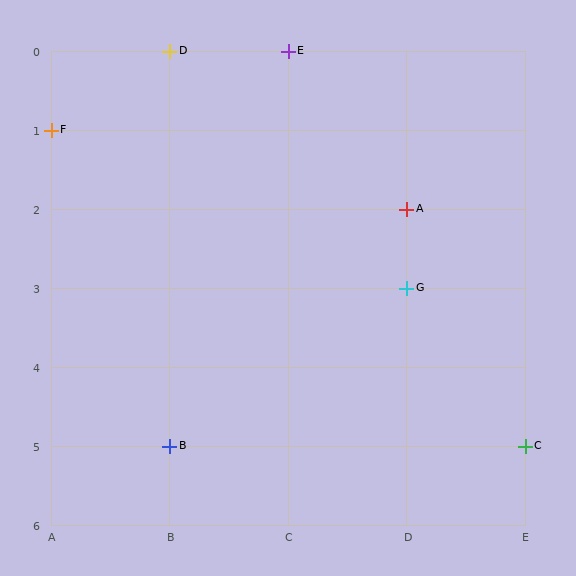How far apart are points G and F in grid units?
Points G and F are 3 columns and 2 rows apart (about 3.6 grid units diagonally).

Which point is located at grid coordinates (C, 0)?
Point E is at (C, 0).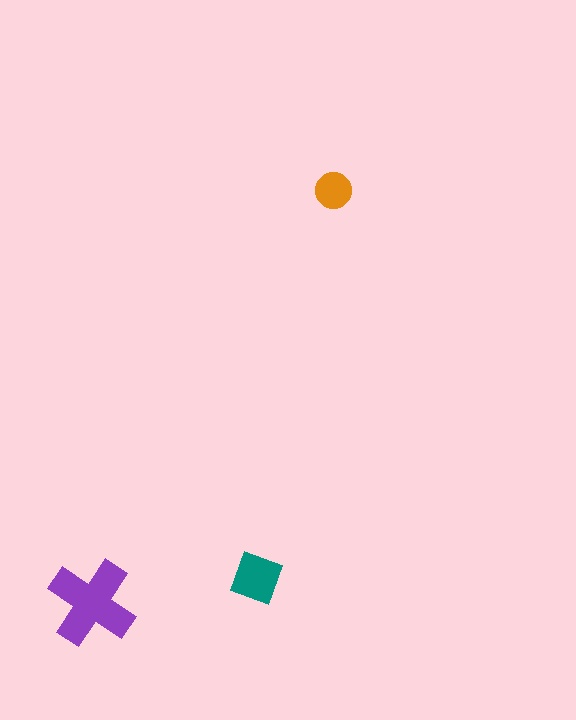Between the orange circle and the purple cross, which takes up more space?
The purple cross.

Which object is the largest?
The purple cross.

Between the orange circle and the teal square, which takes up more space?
The teal square.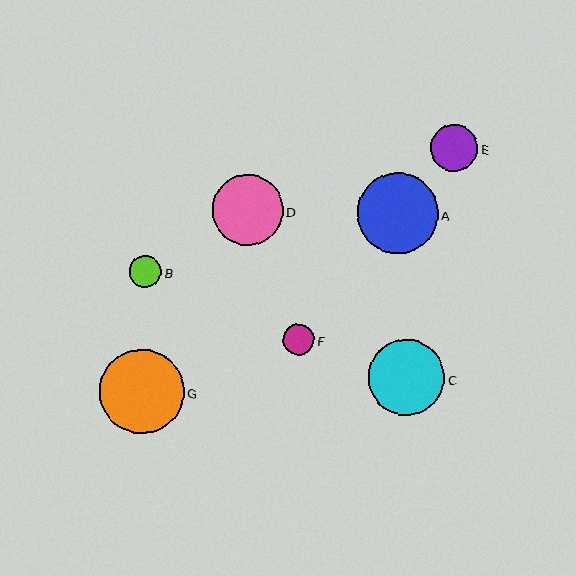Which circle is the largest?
Circle G is the largest with a size of approximately 84 pixels.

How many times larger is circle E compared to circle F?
Circle E is approximately 1.5 times the size of circle F.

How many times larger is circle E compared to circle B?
Circle E is approximately 1.5 times the size of circle B.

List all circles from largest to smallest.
From largest to smallest: G, A, C, D, E, B, F.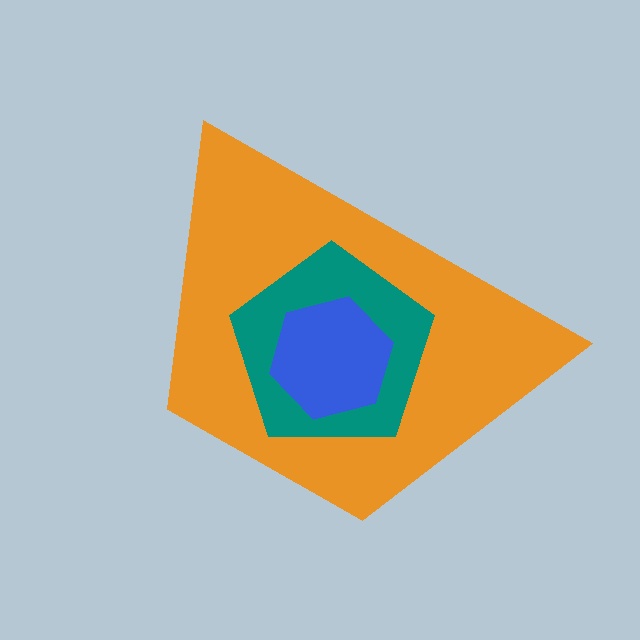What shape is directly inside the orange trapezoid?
The teal pentagon.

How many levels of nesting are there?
3.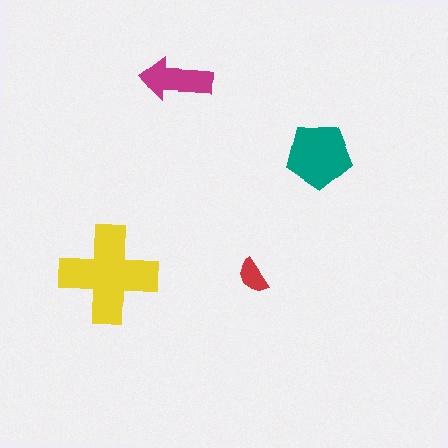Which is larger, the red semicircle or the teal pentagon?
The teal pentagon.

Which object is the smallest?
The red semicircle.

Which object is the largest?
The yellow cross.